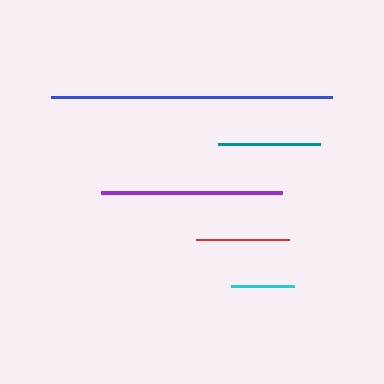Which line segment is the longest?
The blue line is the longest at approximately 281 pixels.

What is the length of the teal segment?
The teal segment is approximately 102 pixels long.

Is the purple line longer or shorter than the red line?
The purple line is longer than the red line.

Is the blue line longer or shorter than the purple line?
The blue line is longer than the purple line.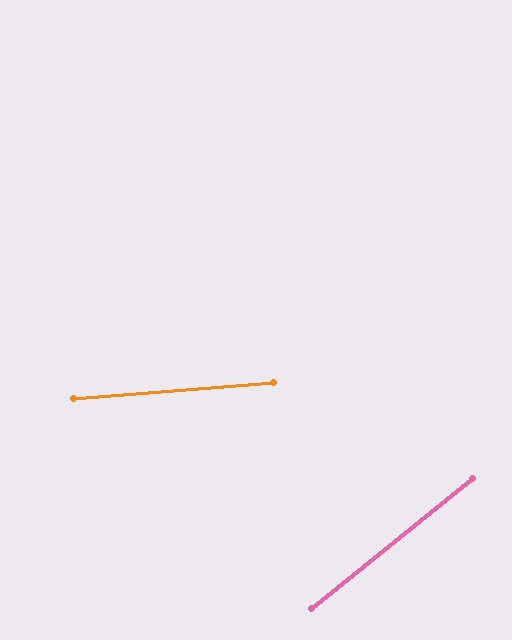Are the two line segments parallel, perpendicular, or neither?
Neither parallel nor perpendicular — they differ by about 34°.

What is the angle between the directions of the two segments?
Approximately 34 degrees.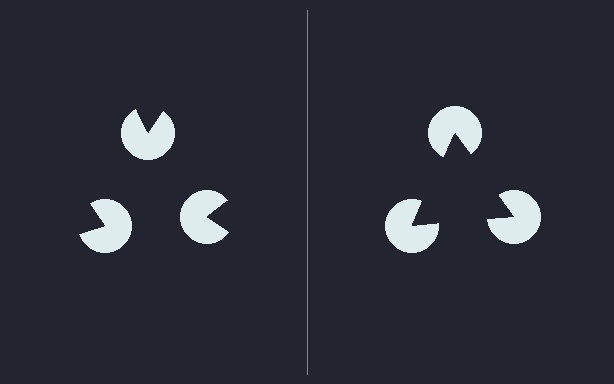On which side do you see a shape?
An illusory triangle appears on the right side. On the left side the wedge cuts are rotated, so no coherent shape forms.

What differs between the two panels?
The pac-man discs are positioned identically on both sides; only the wedge orientations differ. On the right they align to a triangle; on the left they are misaligned.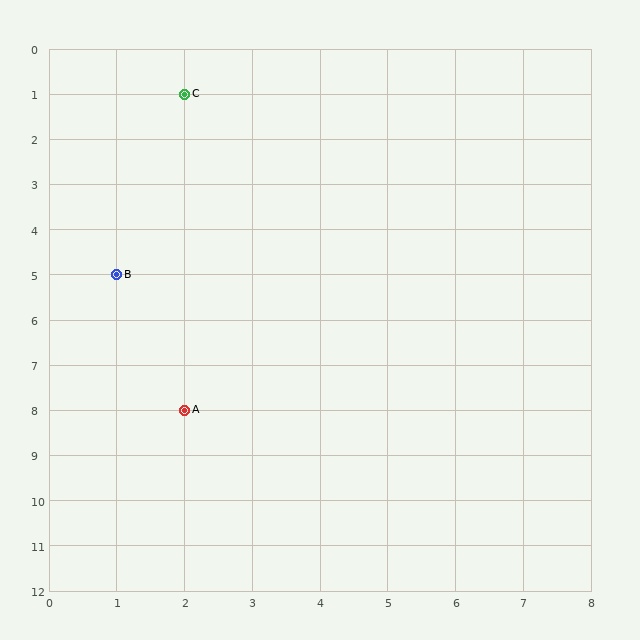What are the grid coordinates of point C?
Point C is at grid coordinates (2, 1).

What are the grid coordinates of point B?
Point B is at grid coordinates (1, 5).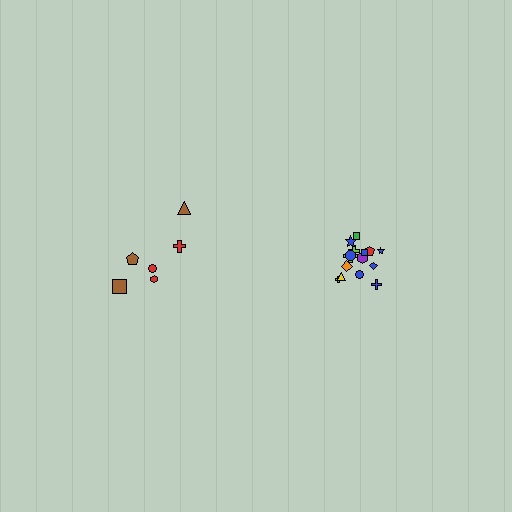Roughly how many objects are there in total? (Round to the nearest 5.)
Roughly 20 objects in total.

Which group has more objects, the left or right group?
The right group.